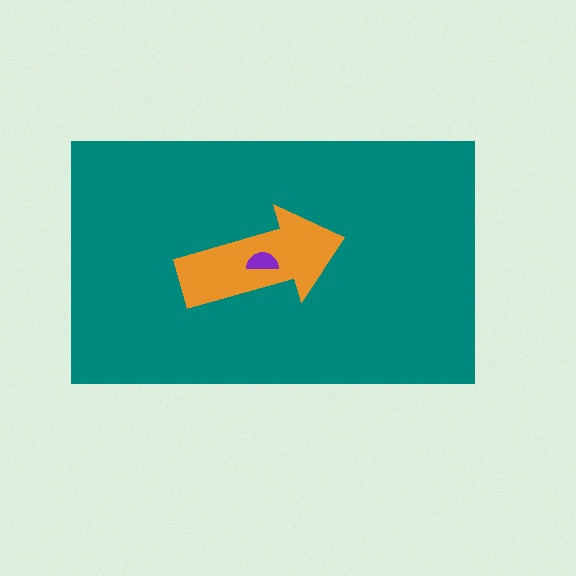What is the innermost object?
The purple semicircle.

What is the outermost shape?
The teal rectangle.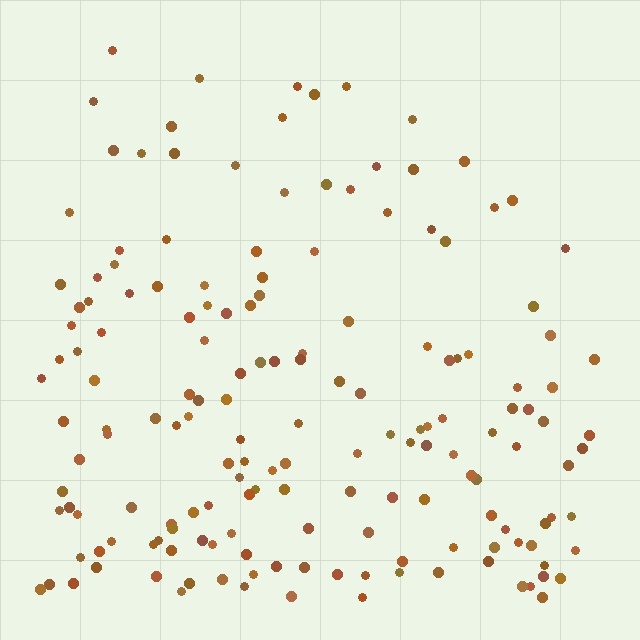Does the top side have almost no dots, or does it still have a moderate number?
Still a moderate number, just noticeably fewer than the bottom.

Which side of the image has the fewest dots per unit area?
The top.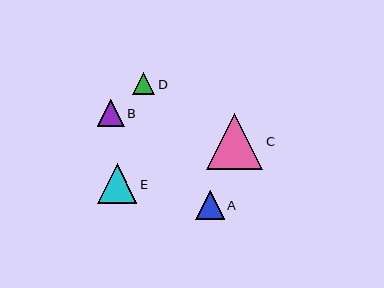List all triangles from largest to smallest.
From largest to smallest: C, E, A, B, D.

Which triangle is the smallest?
Triangle D is the smallest with a size of approximately 22 pixels.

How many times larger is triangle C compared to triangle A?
Triangle C is approximately 2.0 times the size of triangle A.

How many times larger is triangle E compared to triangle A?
Triangle E is approximately 1.4 times the size of triangle A.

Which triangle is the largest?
Triangle C is the largest with a size of approximately 56 pixels.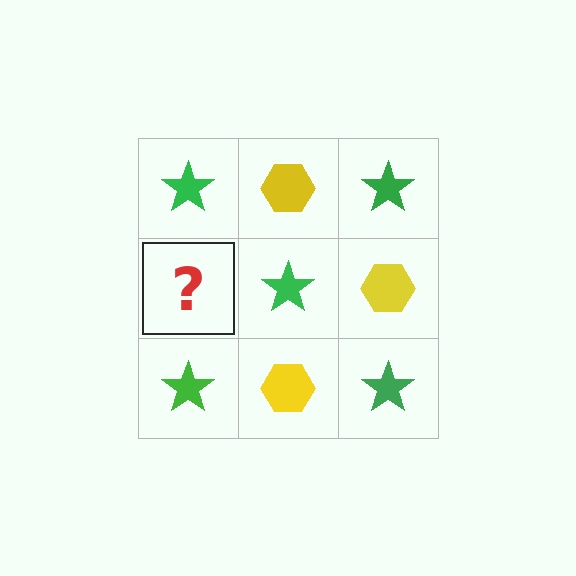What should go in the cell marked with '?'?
The missing cell should contain a yellow hexagon.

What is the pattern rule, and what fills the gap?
The rule is that it alternates green star and yellow hexagon in a checkerboard pattern. The gap should be filled with a yellow hexagon.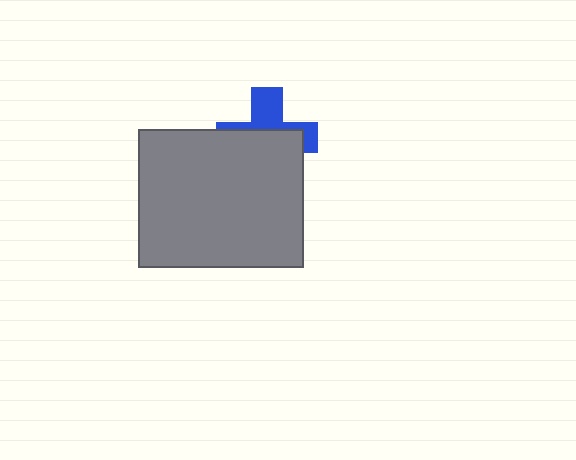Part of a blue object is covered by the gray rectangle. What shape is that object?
It is a cross.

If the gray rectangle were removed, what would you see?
You would see the complete blue cross.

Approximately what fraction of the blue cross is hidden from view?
Roughly 59% of the blue cross is hidden behind the gray rectangle.